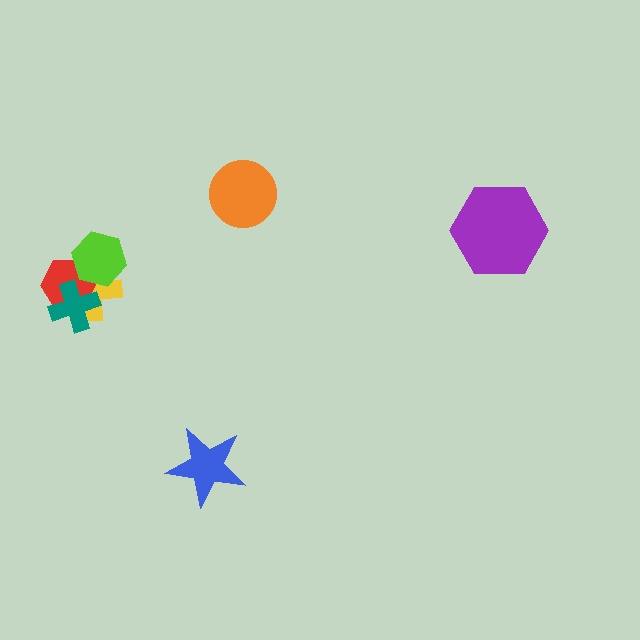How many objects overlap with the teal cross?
2 objects overlap with the teal cross.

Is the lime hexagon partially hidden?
No, no other shape covers it.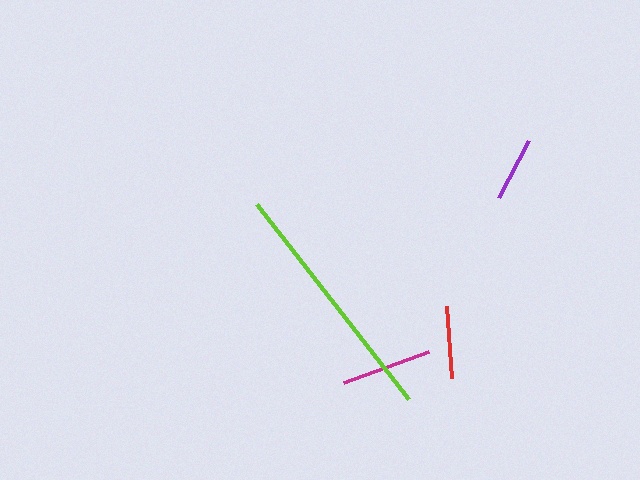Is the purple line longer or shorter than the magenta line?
The magenta line is longer than the purple line.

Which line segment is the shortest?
The purple line is the shortest at approximately 64 pixels.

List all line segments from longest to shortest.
From longest to shortest: lime, magenta, red, purple.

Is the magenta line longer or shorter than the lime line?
The lime line is longer than the magenta line.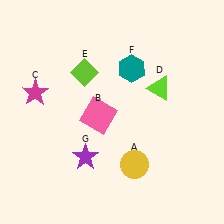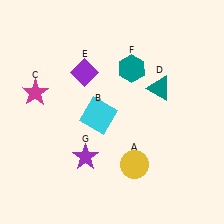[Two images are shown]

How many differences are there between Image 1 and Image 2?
There are 3 differences between the two images.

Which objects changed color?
B changed from pink to cyan. D changed from lime to teal. E changed from lime to purple.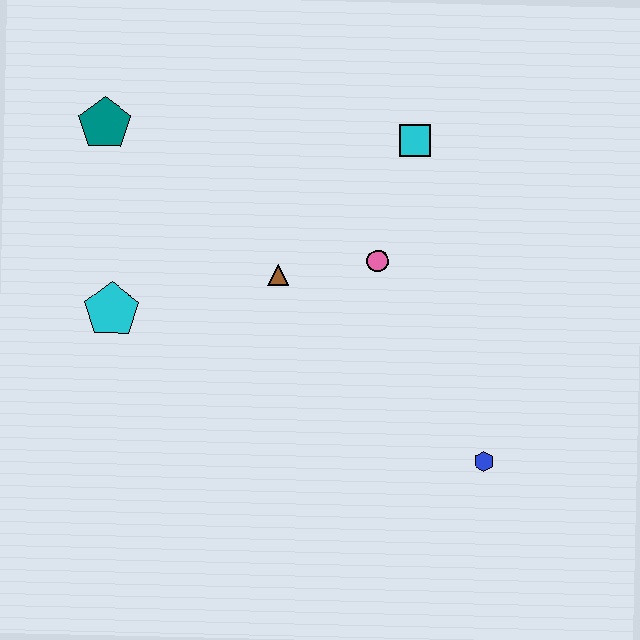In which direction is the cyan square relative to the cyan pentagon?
The cyan square is to the right of the cyan pentagon.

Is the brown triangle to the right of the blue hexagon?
No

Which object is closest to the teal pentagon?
The cyan pentagon is closest to the teal pentagon.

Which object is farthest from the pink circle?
The teal pentagon is farthest from the pink circle.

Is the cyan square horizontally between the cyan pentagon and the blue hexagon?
Yes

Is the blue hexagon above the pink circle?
No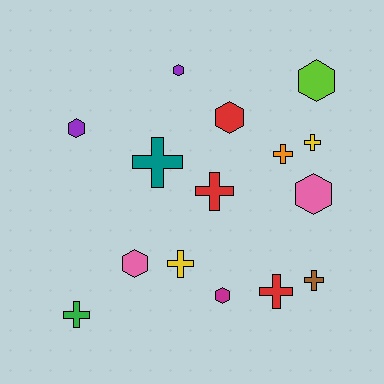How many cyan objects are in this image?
There are no cyan objects.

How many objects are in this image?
There are 15 objects.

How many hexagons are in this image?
There are 7 hexagons.